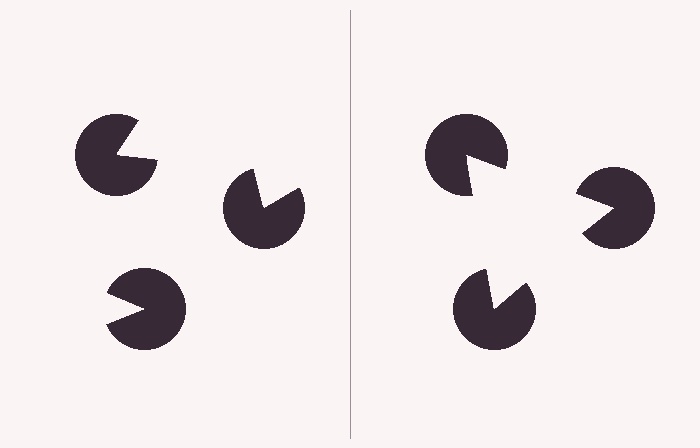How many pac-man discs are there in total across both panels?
6 — 3 on each side.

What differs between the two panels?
The pac-man discs are positioned identically on both sides; only the wedge orientations differ. On the right they align to a triangle; on the left they are misaligned.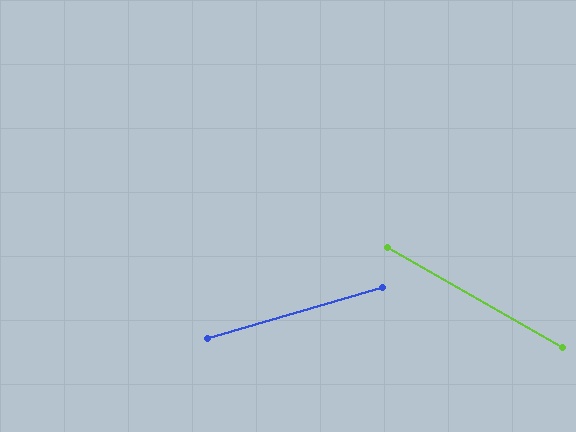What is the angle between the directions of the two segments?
Approximately 46 degrees.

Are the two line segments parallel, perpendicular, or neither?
Neither parallel nor perpendicular — they differ by about 46°.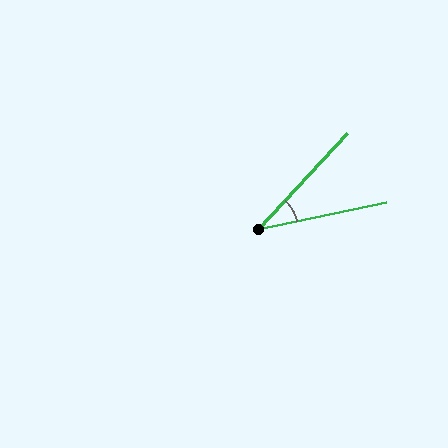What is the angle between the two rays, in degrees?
Approximately 35 degrees.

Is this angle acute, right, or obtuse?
It is acute.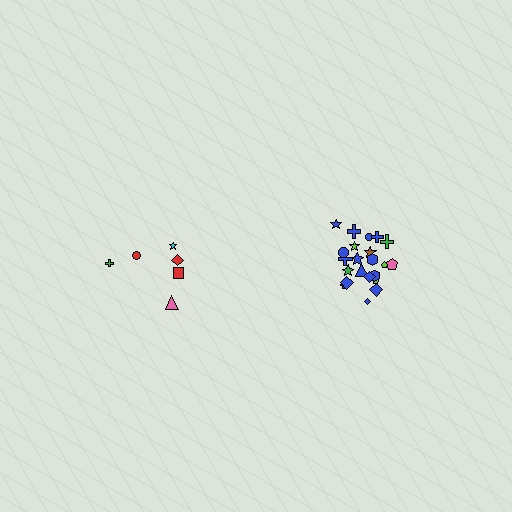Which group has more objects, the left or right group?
The right group.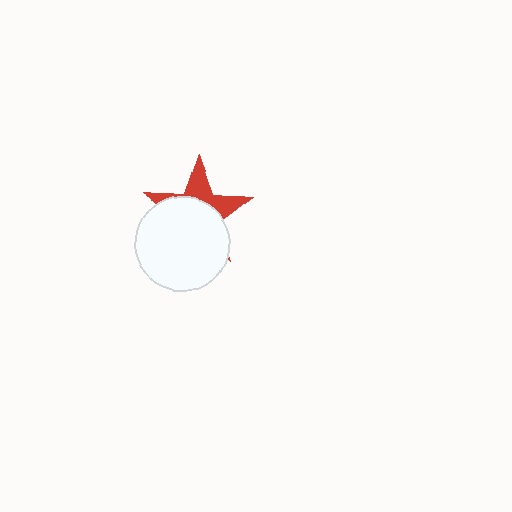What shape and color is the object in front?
The object in front is a white circle.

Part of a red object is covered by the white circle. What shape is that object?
It is a star.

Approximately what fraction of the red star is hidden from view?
Roughly 64% of the red star is hidden behind the white circle.